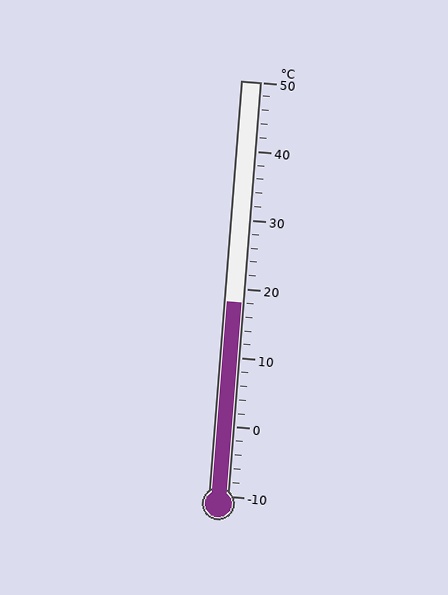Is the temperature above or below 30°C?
The temperature is below 30°C.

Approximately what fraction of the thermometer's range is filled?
The thermometer is filled to approximately 45% of its range.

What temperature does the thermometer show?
The thermometer shows approximately 18°C.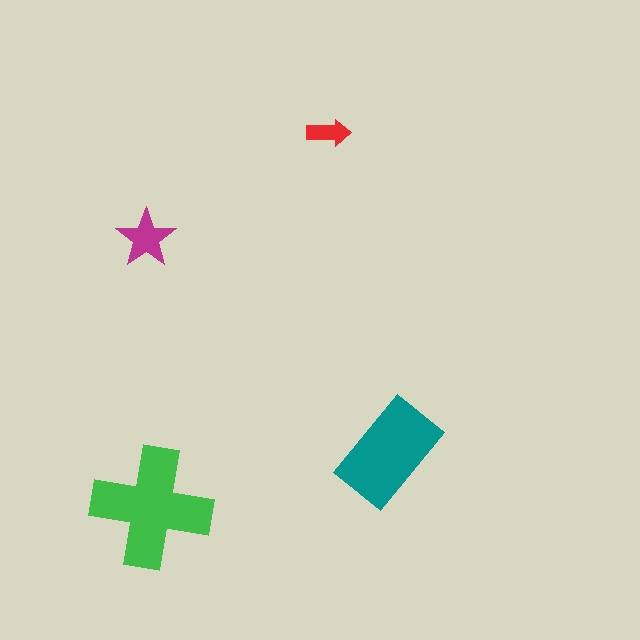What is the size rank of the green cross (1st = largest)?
1st.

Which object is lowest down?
The green cross is bottommost.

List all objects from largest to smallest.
The green cross, the teal rectangle, the magenta star, the red arrow.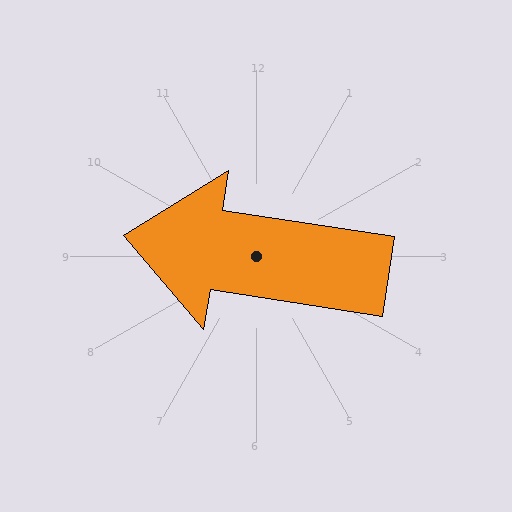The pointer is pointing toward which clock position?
Roughly 9 o'clock.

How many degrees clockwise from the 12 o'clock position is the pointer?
Approximately 279 degrees.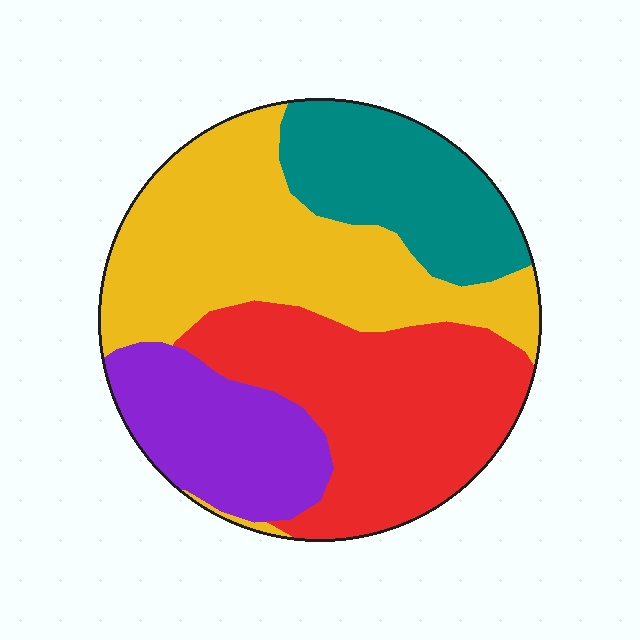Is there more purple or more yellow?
Yellow.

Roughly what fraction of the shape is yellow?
Yellow covers roughly 35% of the shape.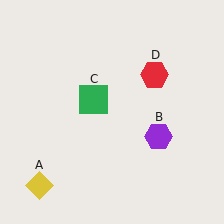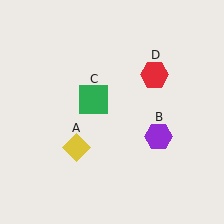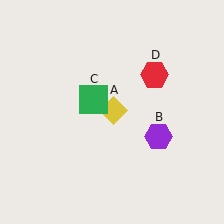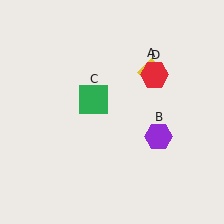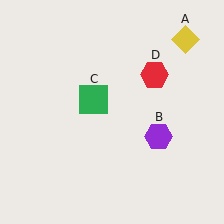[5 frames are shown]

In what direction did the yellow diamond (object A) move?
The yellow diamond (object A) moved up and to the right.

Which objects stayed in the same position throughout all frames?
Purple hexagon (object B) and green square (object C) and red hexagon (object D) remained stationary.